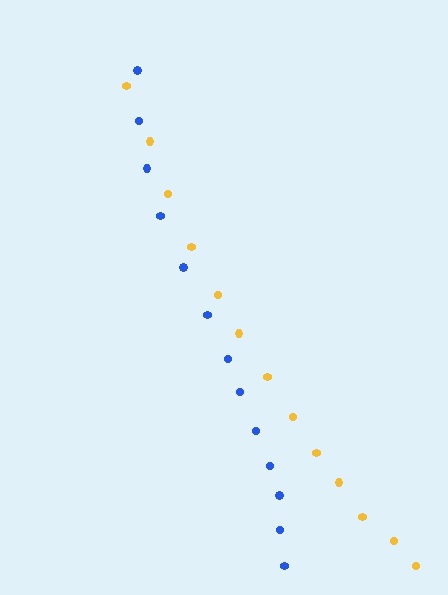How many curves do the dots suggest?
There are 2 distinct paths.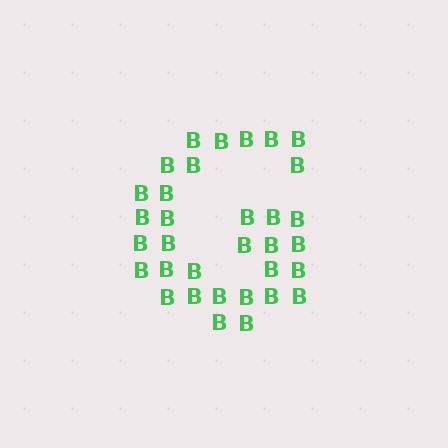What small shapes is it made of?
It is made of small letter B's.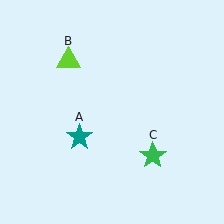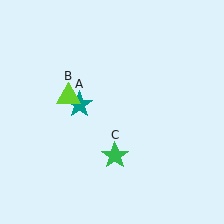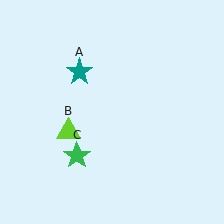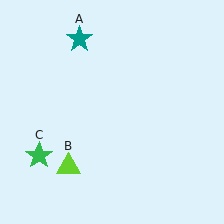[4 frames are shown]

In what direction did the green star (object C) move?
The green star (object C) moved left.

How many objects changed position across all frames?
3 objects changed position: teal star (object A), lime triangle (object B), green star (object C).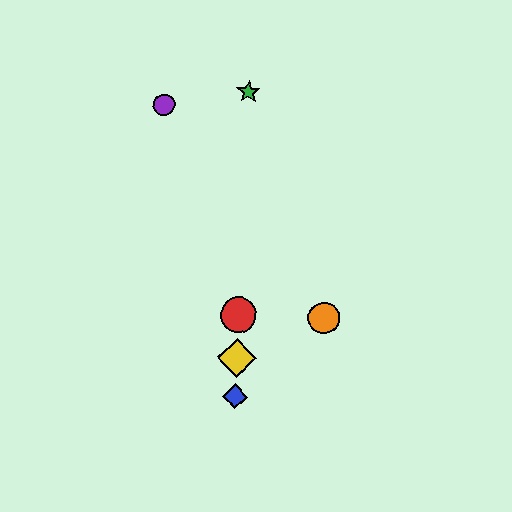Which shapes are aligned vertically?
The red circle, the blue diamond, the green star, the yellow diamond are aligned vertically.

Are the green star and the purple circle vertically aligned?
No, the green star is at x≈248 and the purple circle is at x≈164.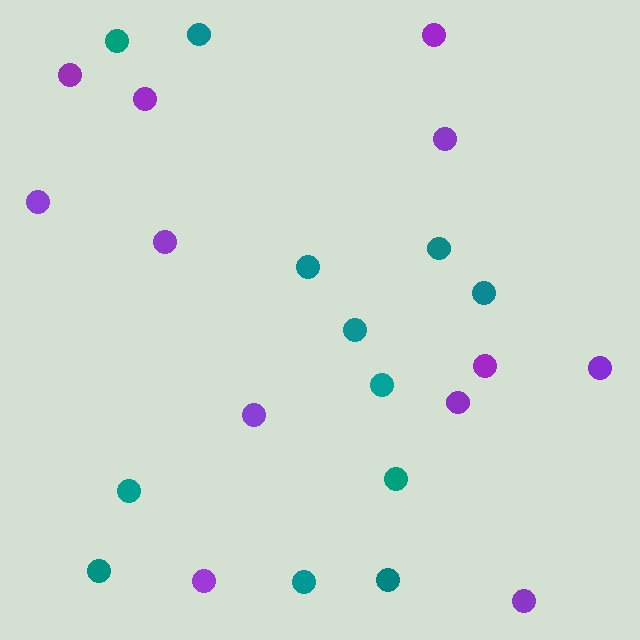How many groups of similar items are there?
There are 2 groups: one group of purple circles (12) and one group of teal circles (12).